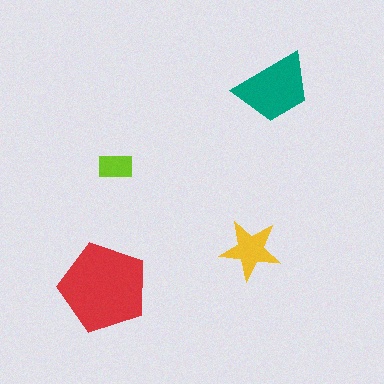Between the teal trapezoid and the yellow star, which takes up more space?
The teal trapezoid.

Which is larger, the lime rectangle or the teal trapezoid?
The teal trapezoid.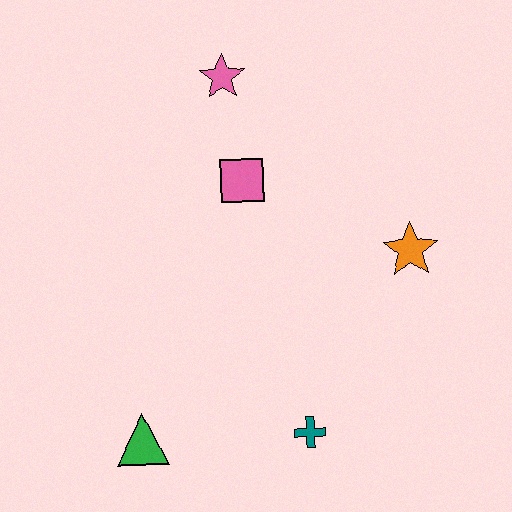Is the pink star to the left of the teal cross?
Yes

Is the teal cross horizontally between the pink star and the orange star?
Yes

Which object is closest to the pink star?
The pink square is closest to the pink star.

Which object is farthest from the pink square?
The green triangle is farthest from the pink square.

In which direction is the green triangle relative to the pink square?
The green triangle is below the pink square.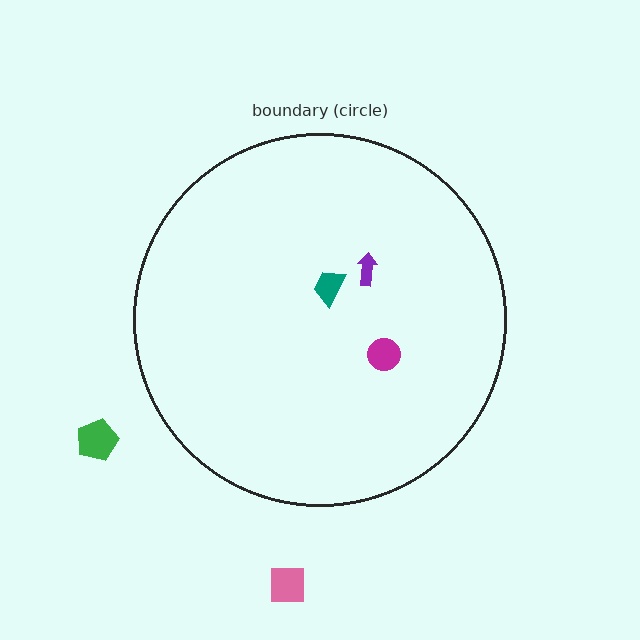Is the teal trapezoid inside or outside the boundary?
Inside.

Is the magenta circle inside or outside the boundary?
Inside.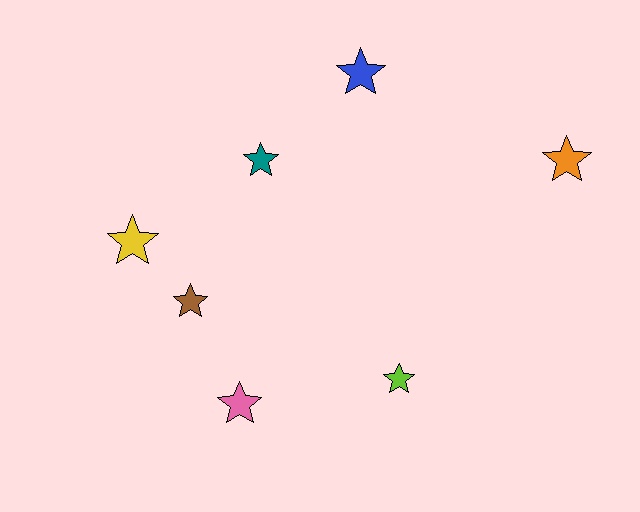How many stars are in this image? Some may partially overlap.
There are 7 stars.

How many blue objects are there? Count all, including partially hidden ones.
There is 1 blue object.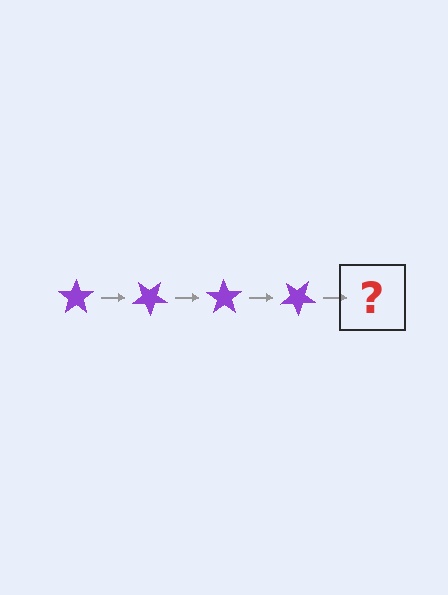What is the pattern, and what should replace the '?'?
The pattern is that the star rotates 35 degrees each step. The '?' should be a purple star rotated 140 degrees.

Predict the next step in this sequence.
The next step is a purple star rotated 140 degrees.